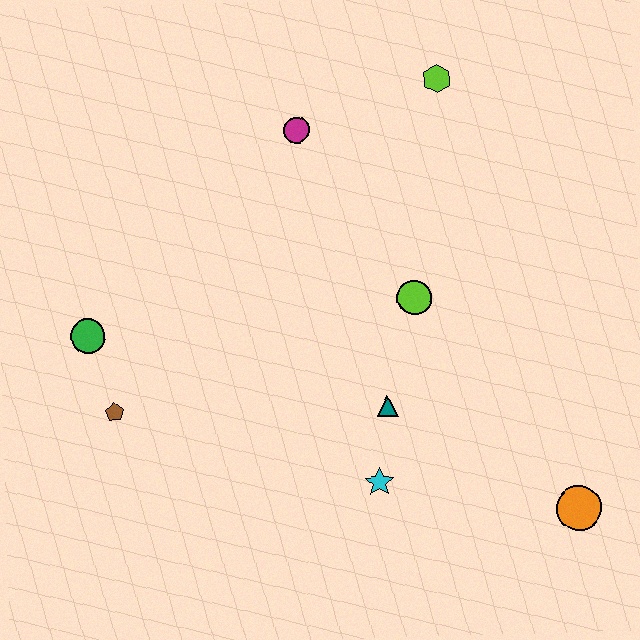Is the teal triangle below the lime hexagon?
Yes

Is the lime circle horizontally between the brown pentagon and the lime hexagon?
Yes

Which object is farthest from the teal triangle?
The lime hexagon is farthest from the teal triangle.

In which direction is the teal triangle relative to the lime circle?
The teal triangle is below the lime circle.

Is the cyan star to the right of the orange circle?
No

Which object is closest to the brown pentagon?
The green circle is closest to the brown pentagon.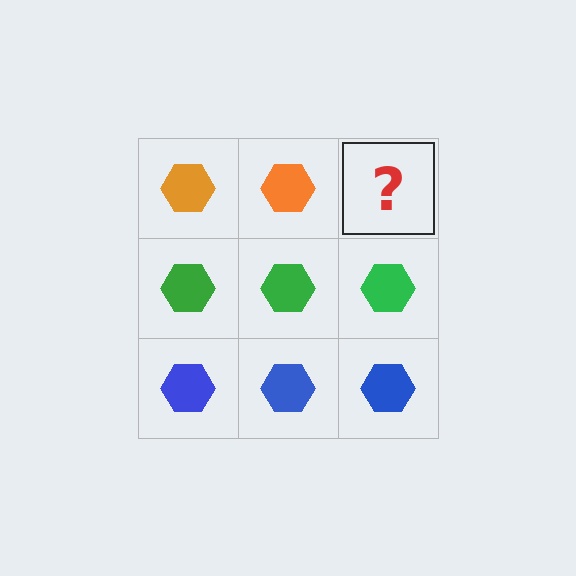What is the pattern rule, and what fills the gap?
The rule is that each row has a consistent color. The gap should be filled with an orange hexagon.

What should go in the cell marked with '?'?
The missing cell should contain an orange hexagon.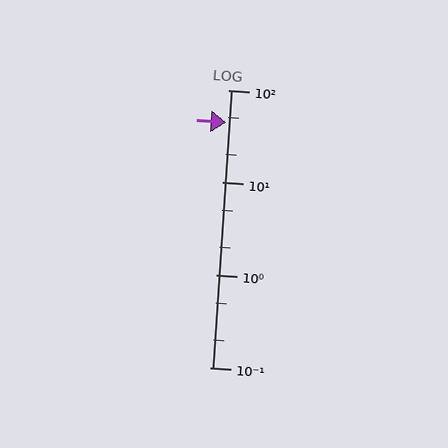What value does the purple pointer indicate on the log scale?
The pointer indicates approximately 45.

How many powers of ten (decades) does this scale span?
The scale spans 3 decades, from 0.1 to 100.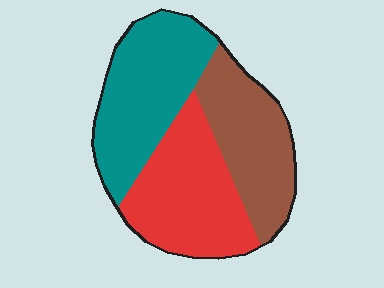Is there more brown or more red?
Red.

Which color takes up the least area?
Brown, at roughly 30%.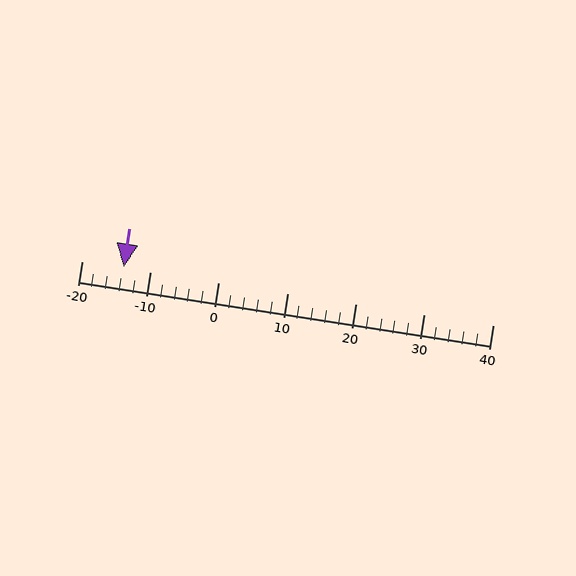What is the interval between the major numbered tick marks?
The major tick marks are spaced 10 units apart.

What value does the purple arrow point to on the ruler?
The purple arrow points to approximately -14.